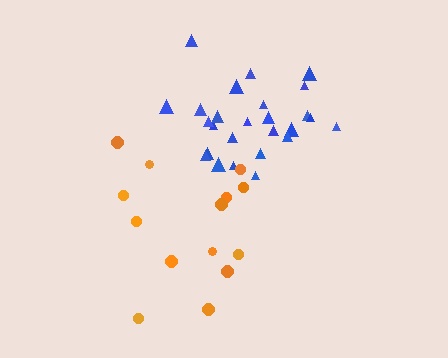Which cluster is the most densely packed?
Blue.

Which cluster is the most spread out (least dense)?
Orange.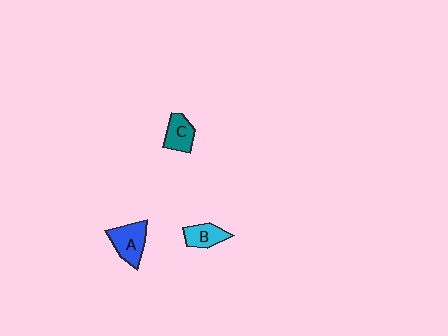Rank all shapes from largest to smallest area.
From largest to smallest: A (blue), C (teal), B (cyan).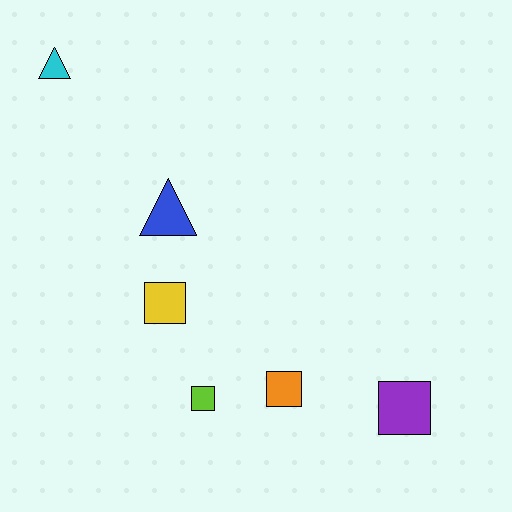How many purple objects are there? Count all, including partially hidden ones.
There is 1 purple object.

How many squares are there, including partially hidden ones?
There are 4 squares.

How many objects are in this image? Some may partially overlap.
There are 6 objects.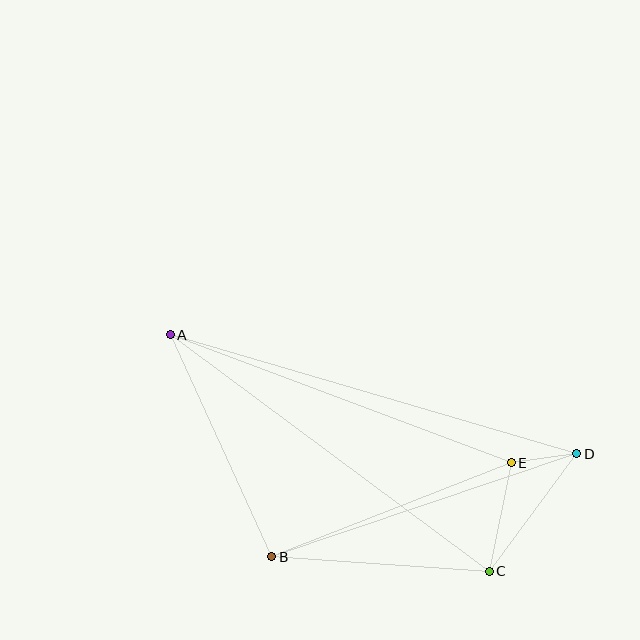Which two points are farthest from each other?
Points A and D are farthest from each other.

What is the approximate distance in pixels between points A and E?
The distance between A and E is approximately 364 pixels.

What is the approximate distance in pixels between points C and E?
The distance between C and E is approximately 111 pixels.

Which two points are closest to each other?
Points D and E are closest to each other.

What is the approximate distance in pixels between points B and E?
The distance between B and E is approximately 257 pixels.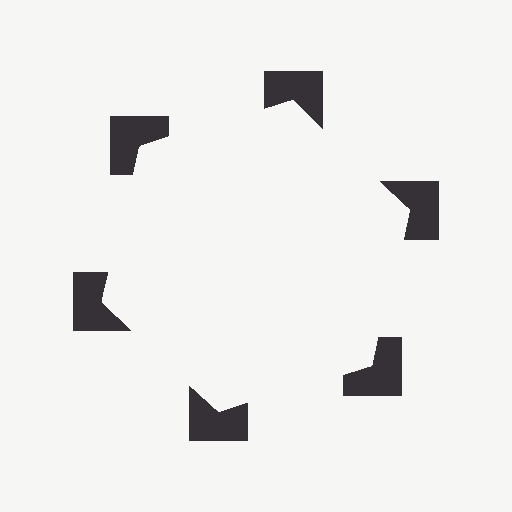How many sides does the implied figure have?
6 sides.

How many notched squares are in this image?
There are 6 — one at each vertex of the illusory hexagon.